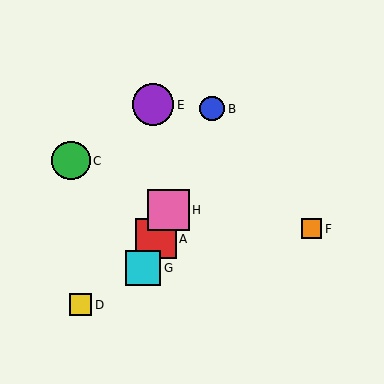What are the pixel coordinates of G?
Object G is at (143, 268).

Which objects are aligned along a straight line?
Objects A, B, G, H are aligned along a straight line.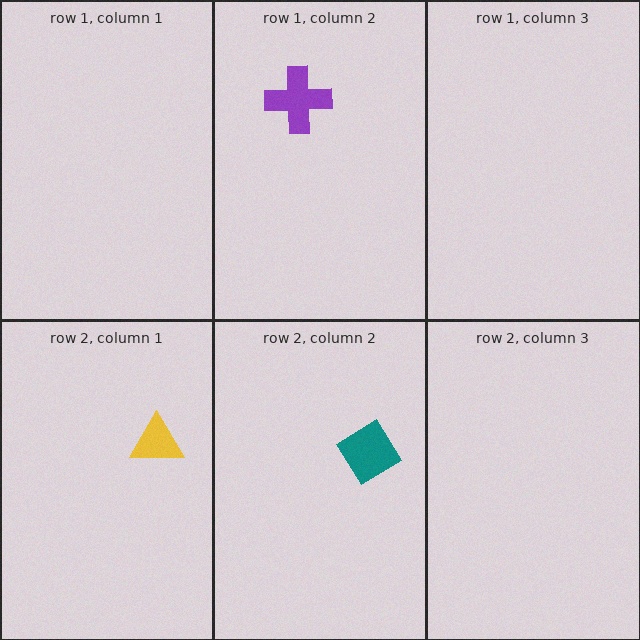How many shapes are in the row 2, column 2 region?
1.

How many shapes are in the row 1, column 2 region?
1.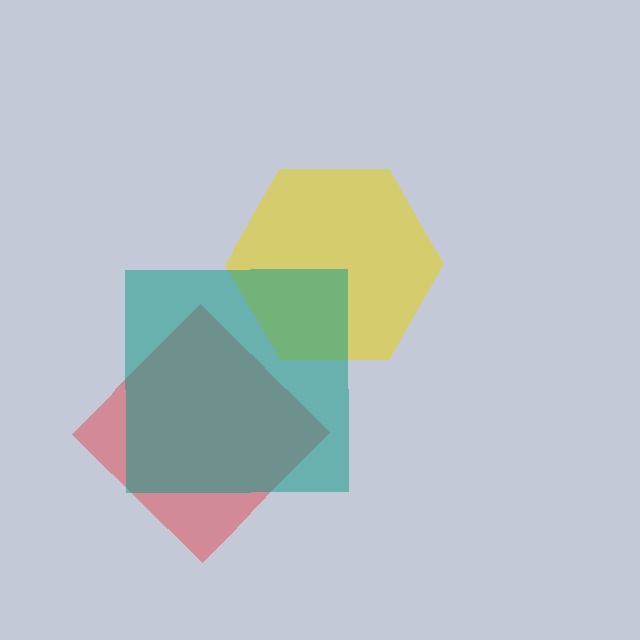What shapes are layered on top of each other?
The layered shapes are: a yellow hexagon, a red diamond, a teal square.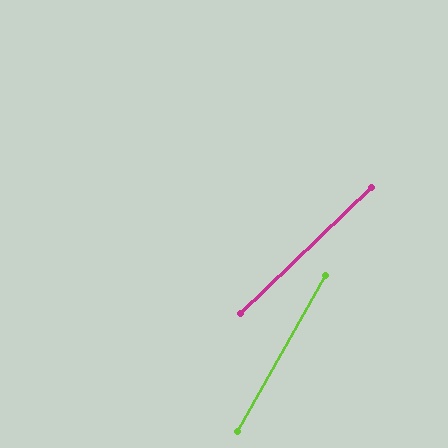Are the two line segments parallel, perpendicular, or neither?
Neither parallel nor perpendicular — they differ by about 16°.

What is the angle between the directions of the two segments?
Approximately 16 degrees.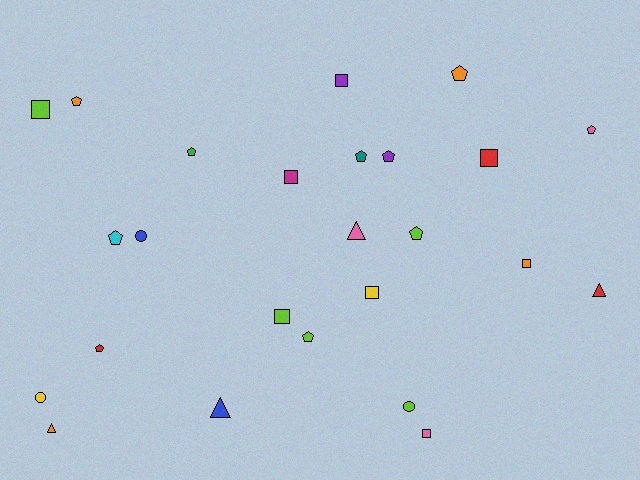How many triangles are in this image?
There are 4 triangles.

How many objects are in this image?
There are 25 objects.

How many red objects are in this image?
There are 3 red objects.